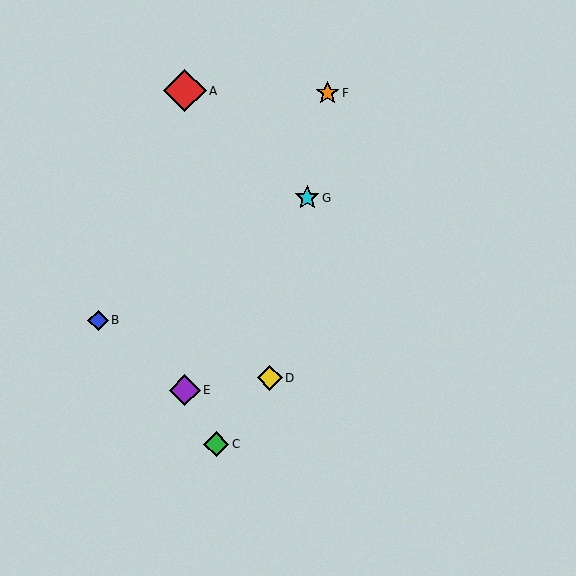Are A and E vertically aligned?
Yes, both are at x≈185.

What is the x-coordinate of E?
Object E is at x≈185.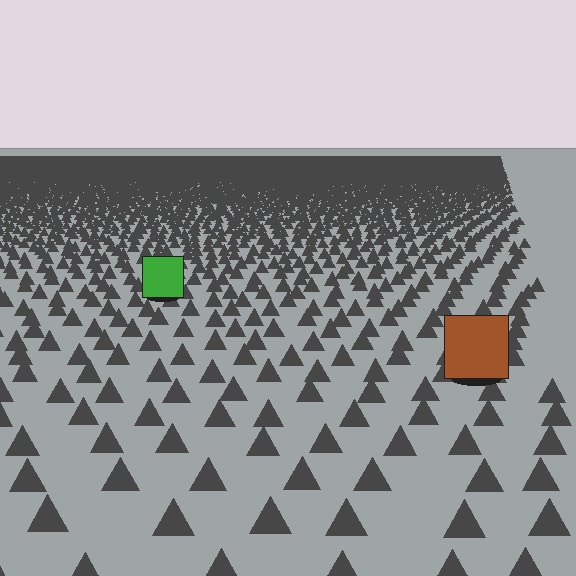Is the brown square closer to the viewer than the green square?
Yes. The brown square is closer — you can tell from the texture gradient: the ground texture is coarser near it.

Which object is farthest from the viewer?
The green square is farthest from the viewer. It appears smaller and the ground texture around it is denser.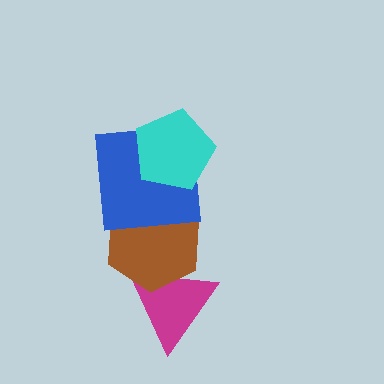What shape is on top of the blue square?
The cyan pentagon is on top of the blue square.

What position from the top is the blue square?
The blue square is 2nd from the top.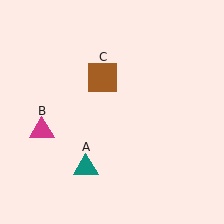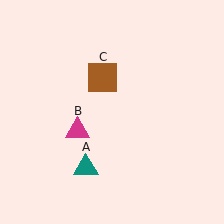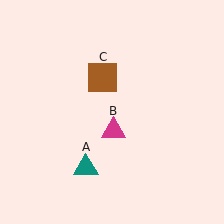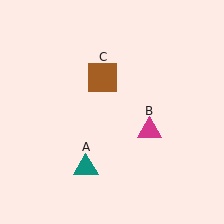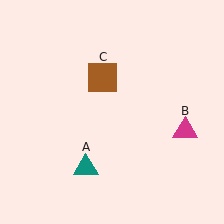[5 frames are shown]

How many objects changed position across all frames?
1 object changed position: magenta triangle (object B).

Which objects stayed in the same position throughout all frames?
Teal triangle (object A) and brown square (object C) remained stationary.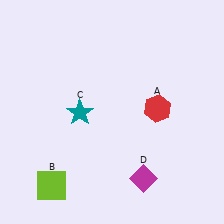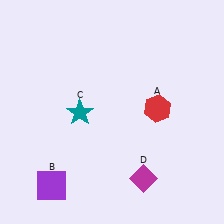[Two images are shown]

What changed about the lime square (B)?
In Image 1, B is lime. In Image 2, it changed to purple.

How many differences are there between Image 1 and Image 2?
There is 1 difference between the two images.